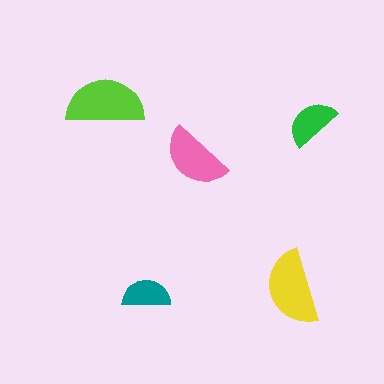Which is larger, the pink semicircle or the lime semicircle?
The lime one.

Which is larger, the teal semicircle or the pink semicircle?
The pink one.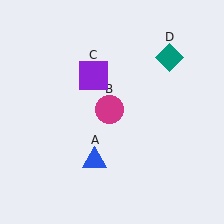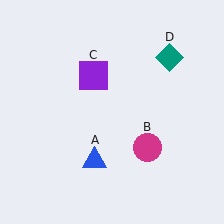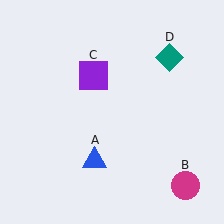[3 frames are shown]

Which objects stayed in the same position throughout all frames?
Blue triangle (object A) and purple square (object C) and teal diamond (object D) remained stationary.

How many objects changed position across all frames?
1 object changed position: magenta circle (object B).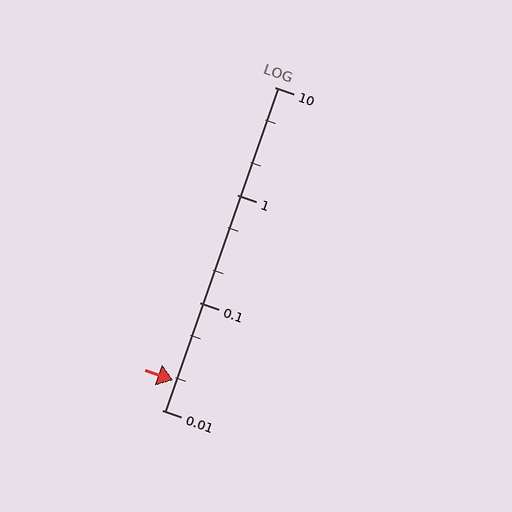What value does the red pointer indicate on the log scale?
The pointer indicates approximately 0.019.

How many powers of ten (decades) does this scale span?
The scale spans 3 decades, from 0.01 to 10.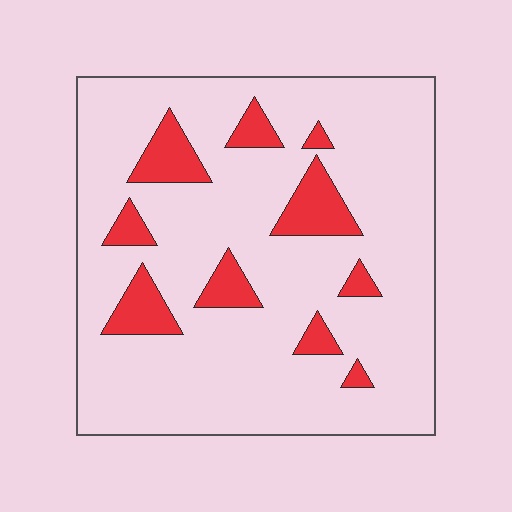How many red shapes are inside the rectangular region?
10.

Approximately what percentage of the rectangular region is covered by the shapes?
Approximately 15%.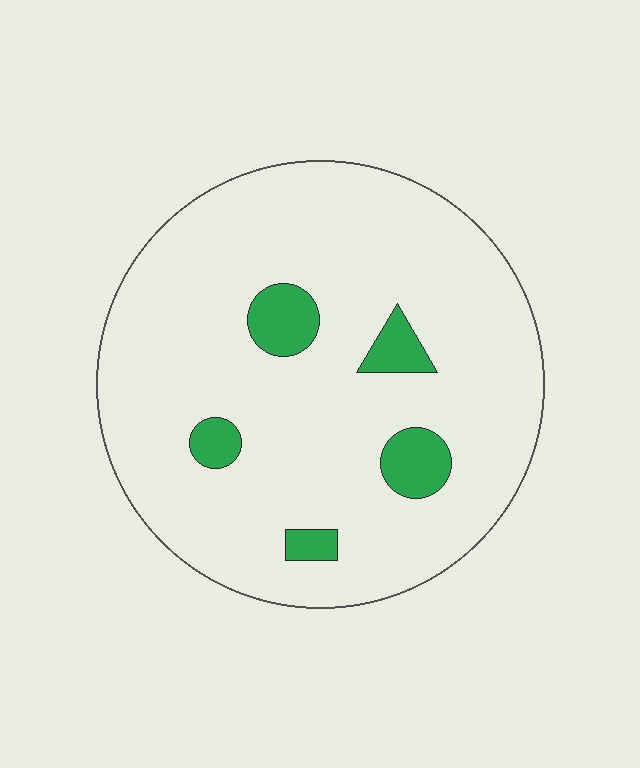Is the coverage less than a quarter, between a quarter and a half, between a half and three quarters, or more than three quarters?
Less than a quarter.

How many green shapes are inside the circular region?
5.